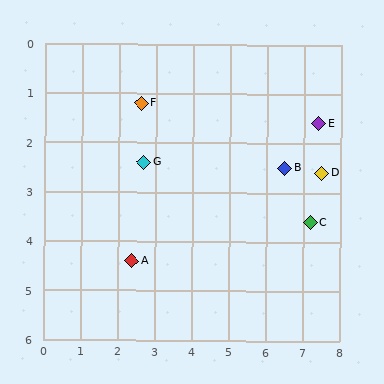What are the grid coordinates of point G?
Point G is at approximately (2.7, 2.4).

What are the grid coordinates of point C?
Point C is at approximately (7.2, 3.6).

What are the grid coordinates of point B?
Point B is at approximately (6.5, 2.5).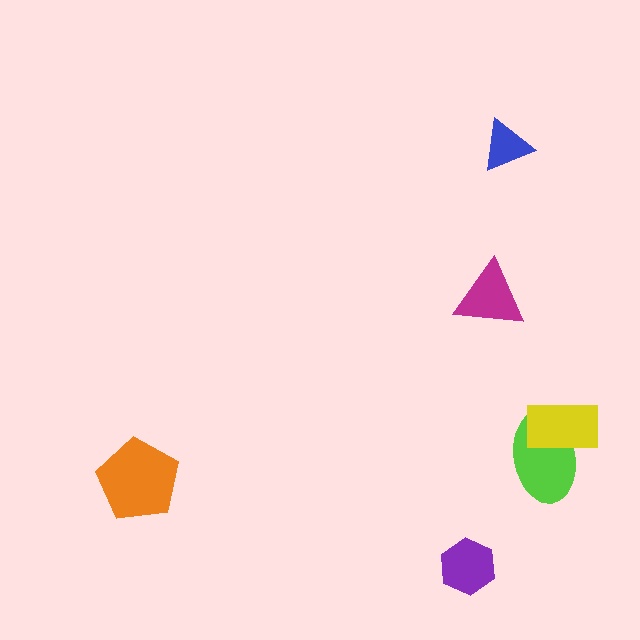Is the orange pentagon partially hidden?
No, no other shape covers it.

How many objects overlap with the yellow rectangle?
1 object overlaps with the yellow rectangle.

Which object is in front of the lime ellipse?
The yellow rectangle is in front of the lime ellipse.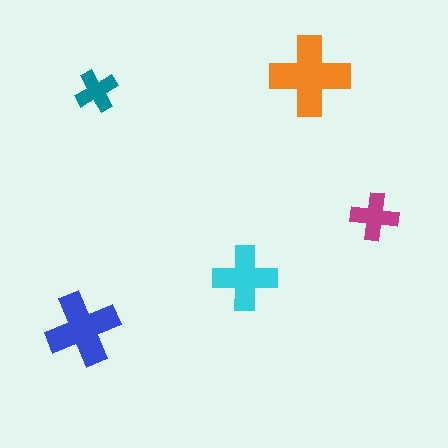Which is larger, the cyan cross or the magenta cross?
The cyan one.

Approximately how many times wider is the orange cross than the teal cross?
About 2 times wider.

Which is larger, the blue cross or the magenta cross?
The blue one.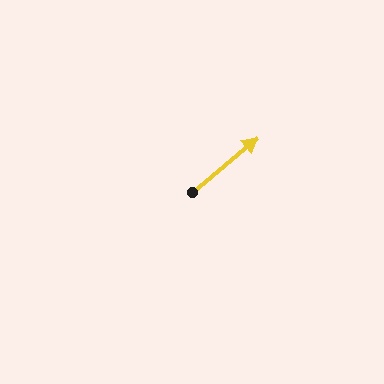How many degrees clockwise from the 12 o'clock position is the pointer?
Approximately 50 degrees.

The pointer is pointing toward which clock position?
Roughly 2 o'clock.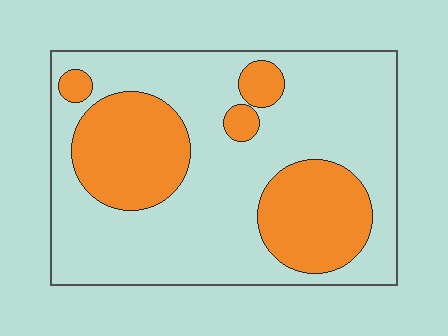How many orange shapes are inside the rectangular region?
5.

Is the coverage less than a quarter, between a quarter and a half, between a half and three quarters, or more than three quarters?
Between a quarter and a half.